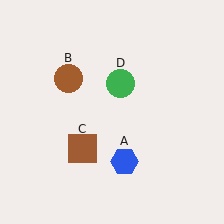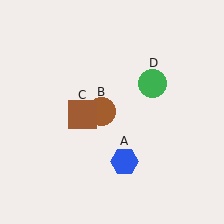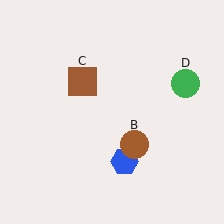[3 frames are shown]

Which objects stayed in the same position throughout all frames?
Blue hexagon (object A) remained stationary.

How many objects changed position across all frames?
3 objects changed position: brown circle (object B), brown square (object C), green circle (object D).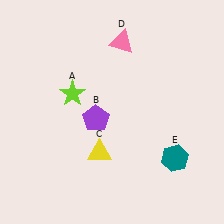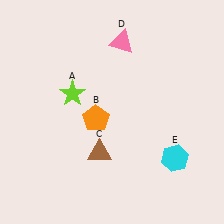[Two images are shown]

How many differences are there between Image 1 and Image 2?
There are 3 differences between the two images.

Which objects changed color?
B changed from purple to orange. C changed from yellow to brown. E changed from teal to cyan.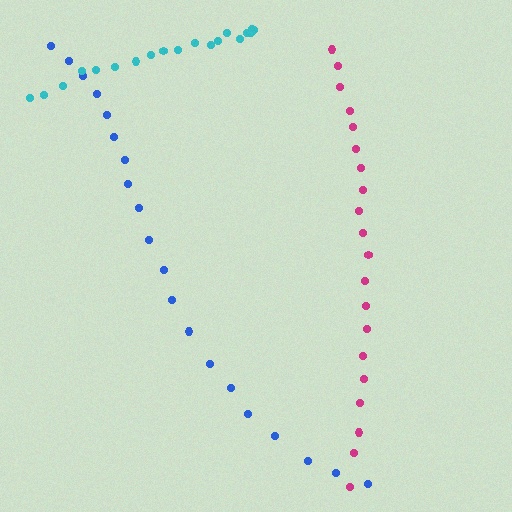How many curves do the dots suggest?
There are 3 distinct paths.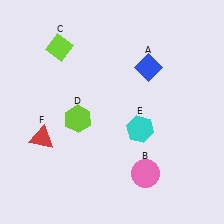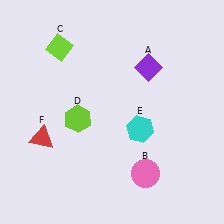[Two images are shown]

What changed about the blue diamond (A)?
In Image 1, A is blue. In Image 2, it changed to purple.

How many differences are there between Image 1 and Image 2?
There is 1 difference between the two images.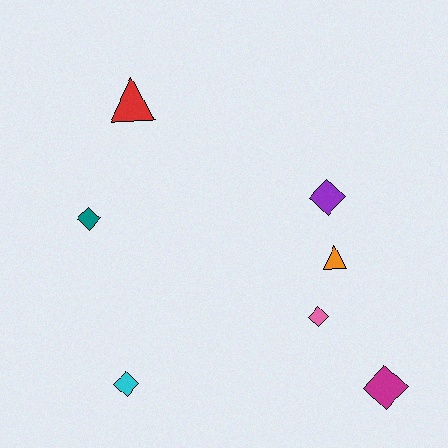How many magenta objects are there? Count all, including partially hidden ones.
There is 1 magenta object.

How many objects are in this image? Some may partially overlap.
There are 7 objects.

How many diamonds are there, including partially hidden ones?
There are 5 diamonds.